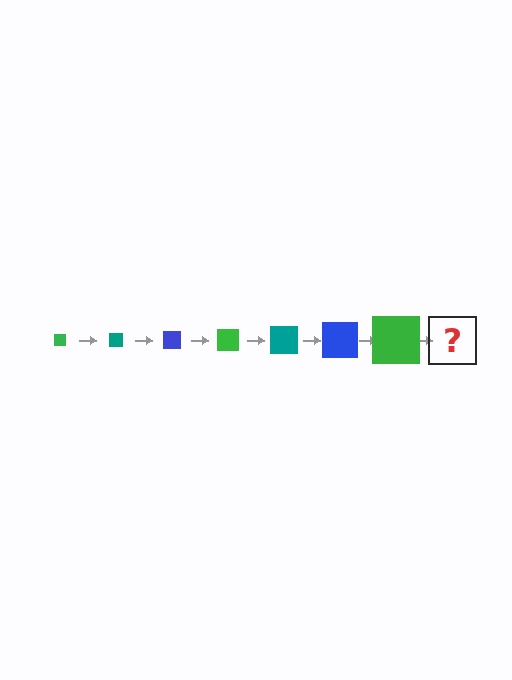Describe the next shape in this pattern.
It should be a teal square, larger than the previous one.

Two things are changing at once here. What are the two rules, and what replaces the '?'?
The two rules are that the square grows larger each step and the color cycles through green, teal, and blue. The '?' should be a teal square, larger than the previous one.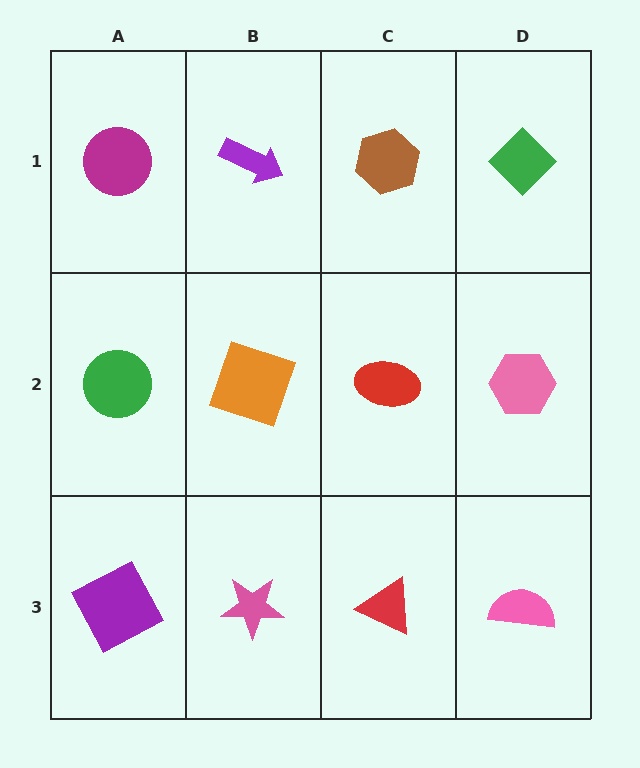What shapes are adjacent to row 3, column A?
A green circle (row 2, column A), a pink star (row 3, column B).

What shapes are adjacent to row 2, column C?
A brown hexagon (row 1, column C), a red triangle (row 3, column C), an orange square (row 2, column B), a pink hexagon (row 2, column D).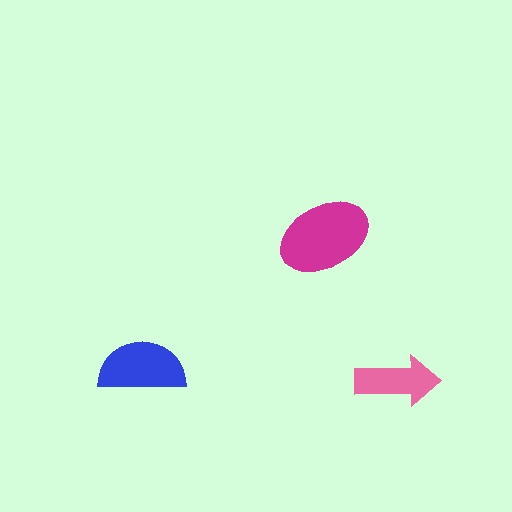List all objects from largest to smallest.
The magenta ellipse, the blue semicircle, the pink arrow.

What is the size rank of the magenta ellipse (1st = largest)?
1st.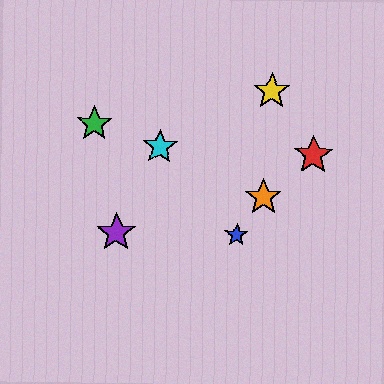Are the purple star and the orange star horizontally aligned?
No, the purple star is at y≈233 and the orange star is at y≈197.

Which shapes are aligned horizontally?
The blue star, the purple star are aligned horizontally.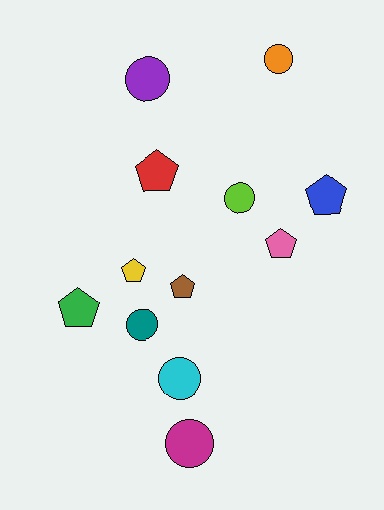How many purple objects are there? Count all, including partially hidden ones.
There is 1 purple object.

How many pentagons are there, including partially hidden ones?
There are 6 pentagons.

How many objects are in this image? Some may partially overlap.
There are 12 objects.